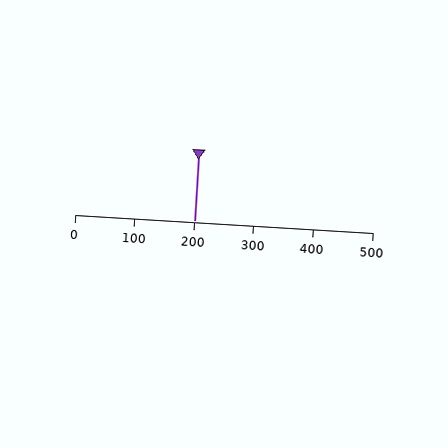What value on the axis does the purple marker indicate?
The marker indicates approximately 200.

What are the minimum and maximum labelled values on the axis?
The axis runs from 0 to 500.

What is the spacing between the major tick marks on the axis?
The major ticks are spaced 100 apart.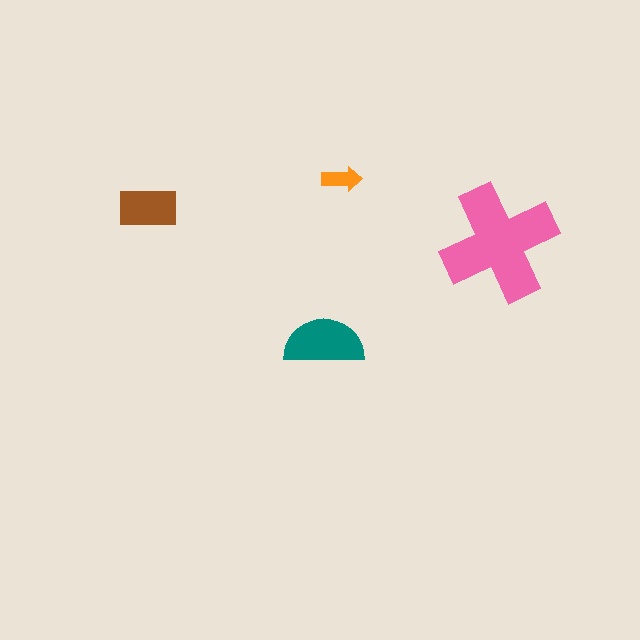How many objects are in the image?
There are 4 objects in the image.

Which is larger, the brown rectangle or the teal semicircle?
The teal semicircle.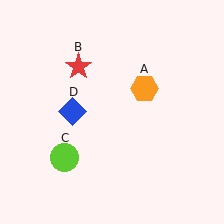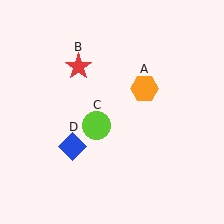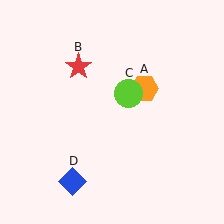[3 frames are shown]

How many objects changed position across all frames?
2 objects changed position: lime circle (object C), blue diamond (object D).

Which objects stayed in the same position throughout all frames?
Orange hexagon (object A) and red star (object B) remained stationary.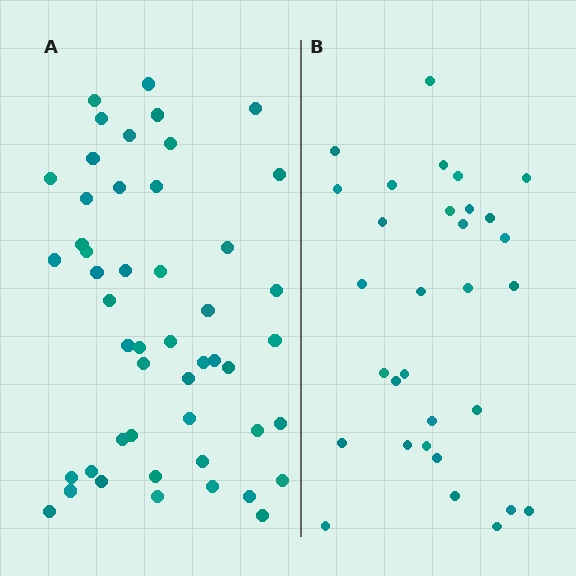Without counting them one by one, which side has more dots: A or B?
Region A (the left region) has more dots.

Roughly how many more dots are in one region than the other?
Region A has approximately 20 more dots than region B.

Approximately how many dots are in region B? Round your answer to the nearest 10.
About 30 dots. (The exact count is 31, which rounds to 30.)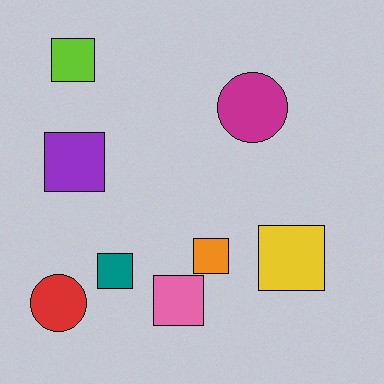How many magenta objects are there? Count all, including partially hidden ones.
There is 1 magenta object.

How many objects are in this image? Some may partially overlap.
There are 8 objects.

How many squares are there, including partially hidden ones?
There are 6 squares.